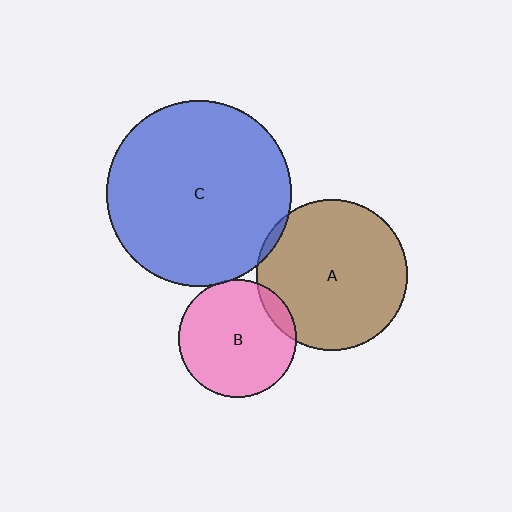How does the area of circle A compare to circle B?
Approximately 1.7 times.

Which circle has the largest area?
Circle C (blue).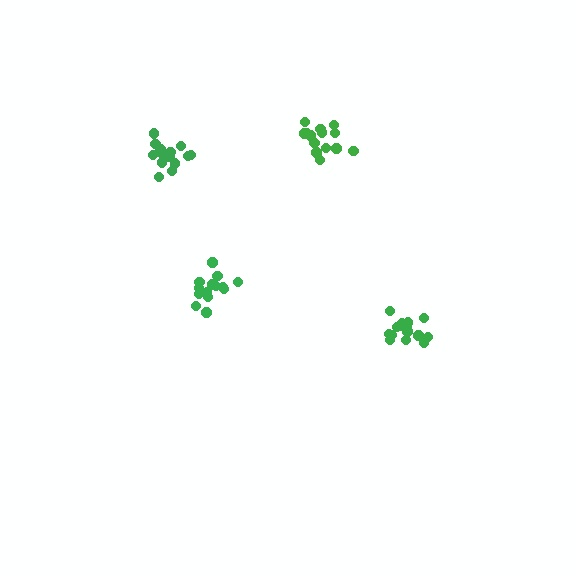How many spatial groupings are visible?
There are 4 spatial groupings.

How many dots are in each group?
Group 1: 14 dots, Group 2: 14 dots, Group 3: 14 dots, Group 4: 16 dots (58 total).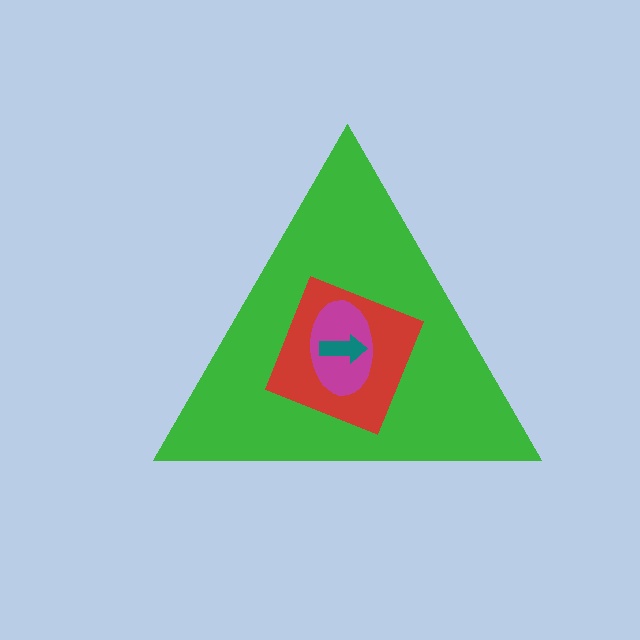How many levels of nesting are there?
4.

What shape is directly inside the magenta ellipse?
The teal arrow.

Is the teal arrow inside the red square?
Yes.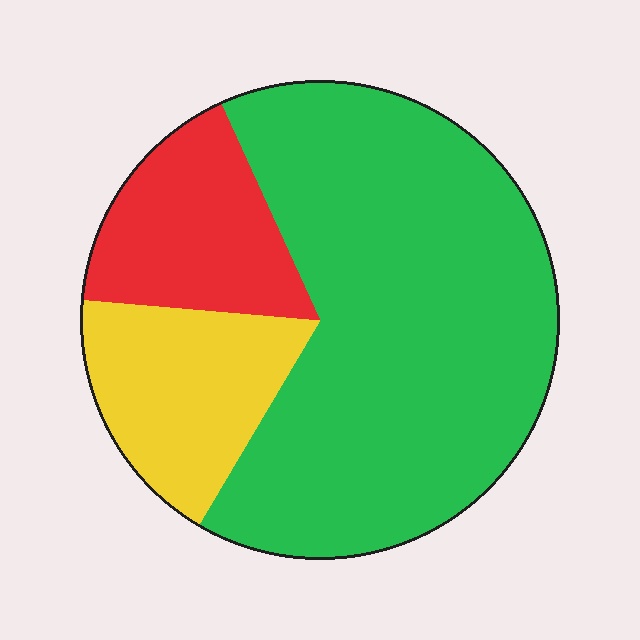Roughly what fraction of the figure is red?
Red takes up about one sixth (1/6) of the figure.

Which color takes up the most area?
Green, at roughly 65%.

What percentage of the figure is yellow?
Yellow takes up between a sixth and a third of the figure.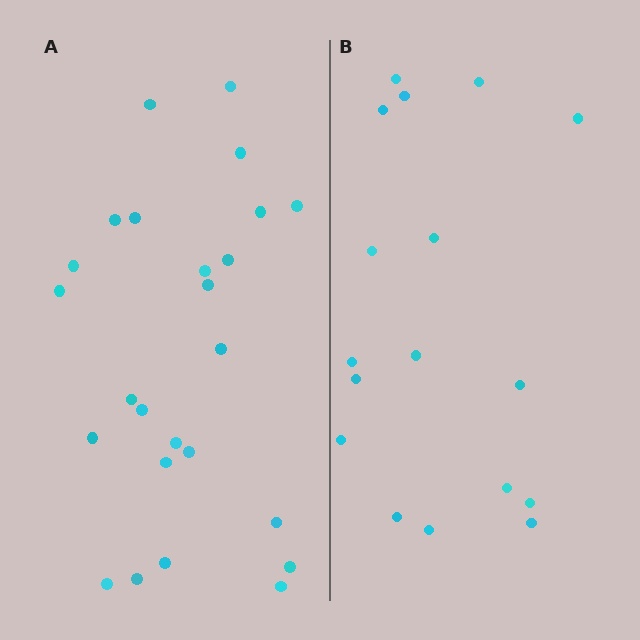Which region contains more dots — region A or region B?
Region A (the left region) has more dots.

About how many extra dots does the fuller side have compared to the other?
Region A has roughly 8 or so more dots than region B.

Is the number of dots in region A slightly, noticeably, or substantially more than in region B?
Region A has substantially more. The ratio is roughly 1.5 to 1.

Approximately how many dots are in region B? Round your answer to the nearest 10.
About 20 dots. (The exact count is 17, which rounds to 20.)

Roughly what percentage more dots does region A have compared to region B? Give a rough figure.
About 45% more.